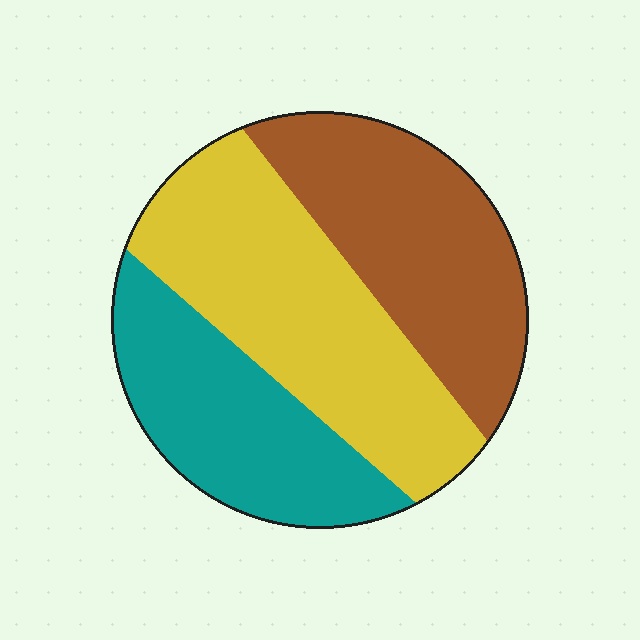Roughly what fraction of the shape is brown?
Brown covers 33% of the shape.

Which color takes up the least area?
Teal, at roughly 30%.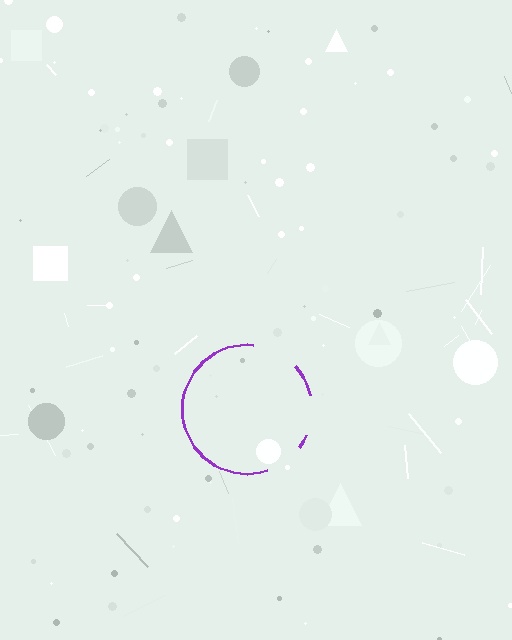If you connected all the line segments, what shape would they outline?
They would outline a circle.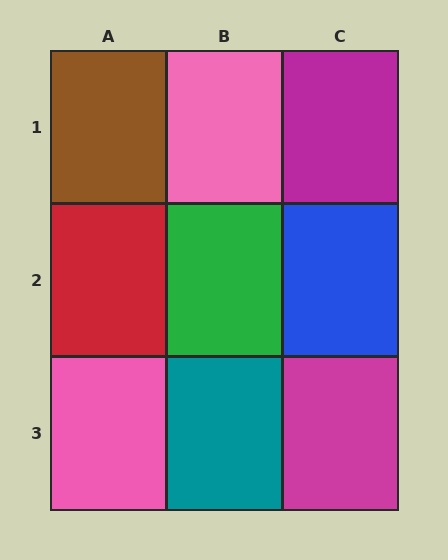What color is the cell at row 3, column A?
Pink.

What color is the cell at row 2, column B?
Green.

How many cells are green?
1 cell is green.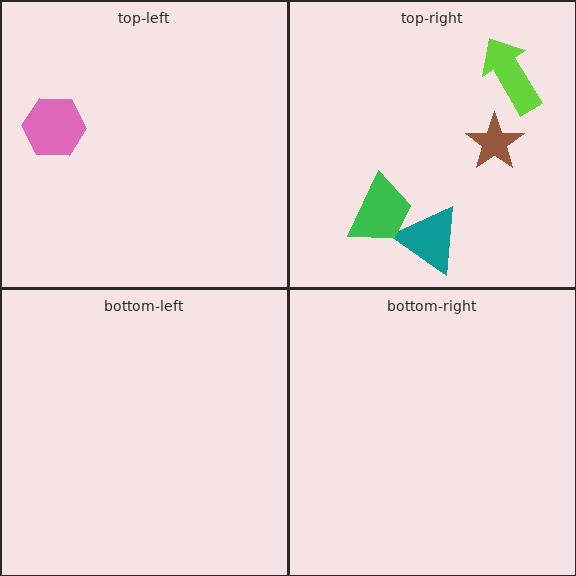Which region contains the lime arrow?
The top-right region.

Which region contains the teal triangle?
The top-right region.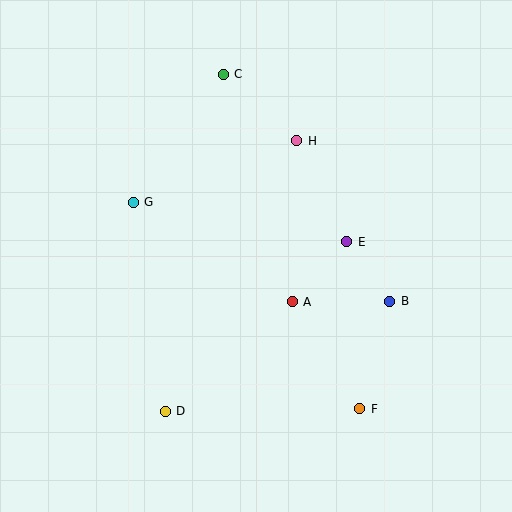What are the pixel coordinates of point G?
Point G is at (133, 202).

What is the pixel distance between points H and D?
The distance between H and D is 301 pixels.